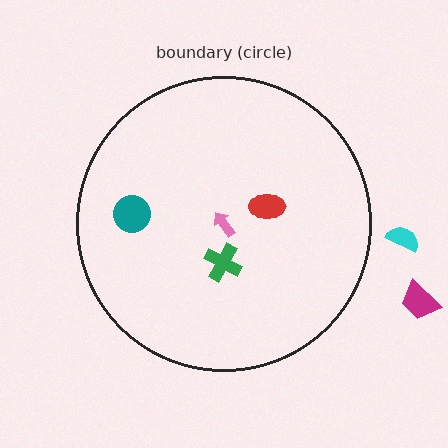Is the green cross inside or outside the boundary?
Inside.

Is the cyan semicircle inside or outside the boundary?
Outside.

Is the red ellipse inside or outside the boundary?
Inside.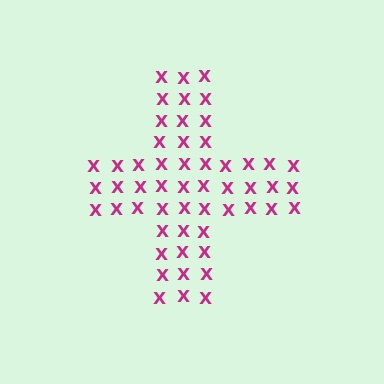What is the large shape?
The large shape is a cross.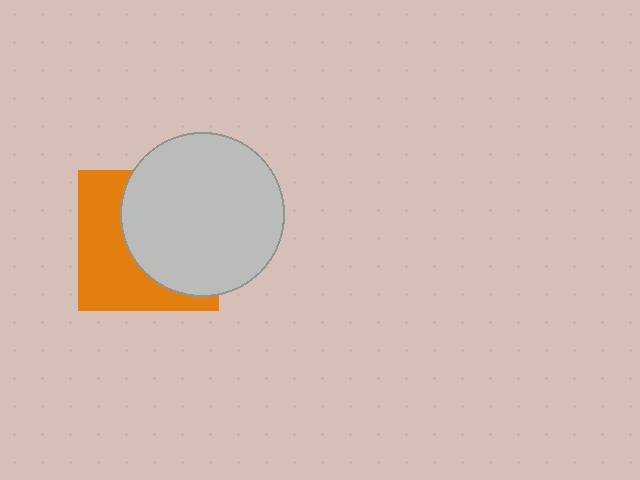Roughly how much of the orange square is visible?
About half of it is visible (roughly 45%).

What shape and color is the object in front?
The object in front is a light gray circle.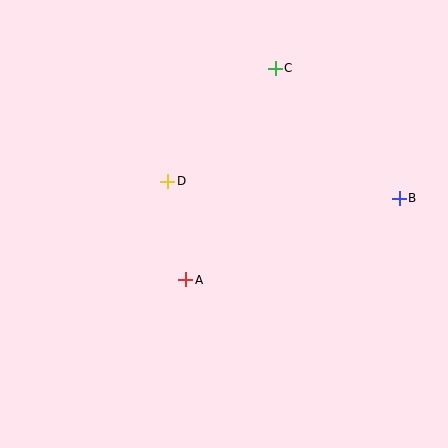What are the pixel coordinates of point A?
Point A is at (186, 280).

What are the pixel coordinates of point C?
Point C is at (275, 68).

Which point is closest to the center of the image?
Point A at (186, 280) is closest to the center.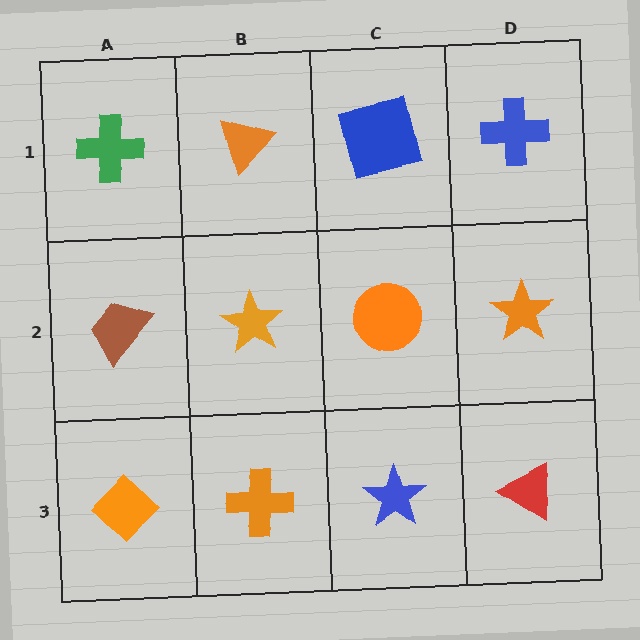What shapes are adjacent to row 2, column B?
An orange triangle (row 1, column B), an orange cross (row 3, column B), a brown trapezoid (row 2, column A), an orange circle (row 2, column C).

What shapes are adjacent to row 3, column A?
A brown trapezoid (row 2, column A), an orange cross (row 3, column B).